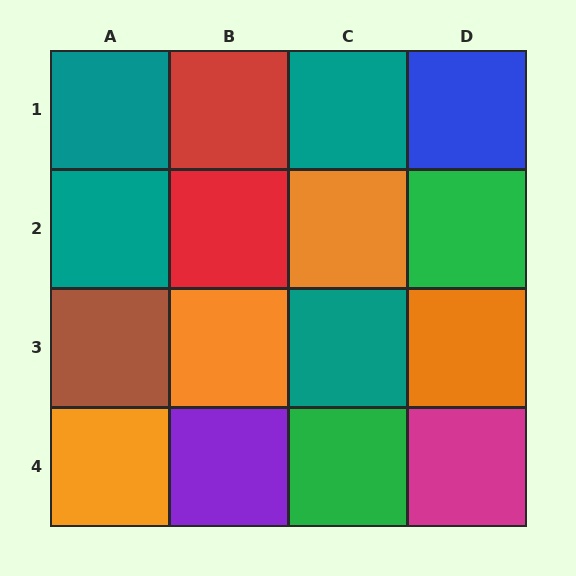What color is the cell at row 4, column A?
Orange.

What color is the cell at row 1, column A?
Teal.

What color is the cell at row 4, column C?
Green.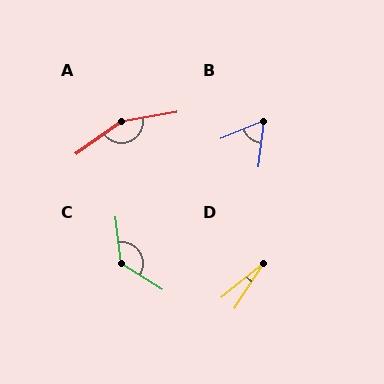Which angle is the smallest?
D, at approximately 17 degrees.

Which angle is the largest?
A, at approximately 153 degrees.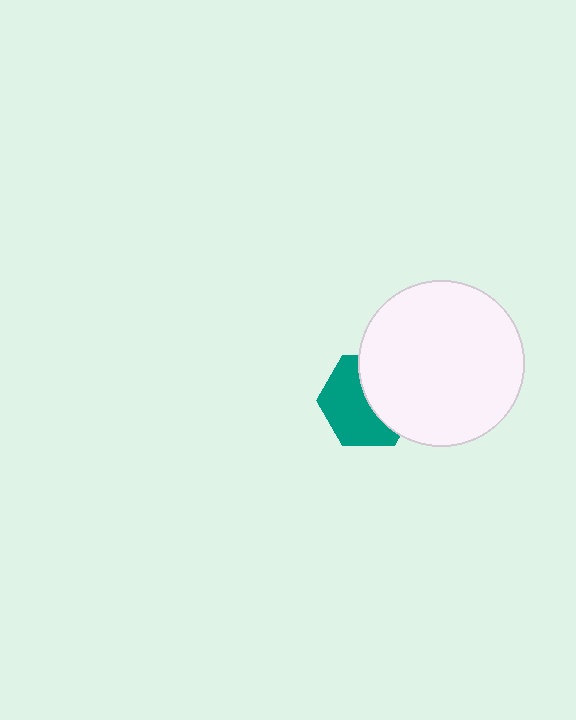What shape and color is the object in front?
The object in front is a white circle.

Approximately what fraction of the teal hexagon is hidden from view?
Roughly 45% of the teal hexagon is hidden behind the white circle.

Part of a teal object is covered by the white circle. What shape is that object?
It is a hexagon.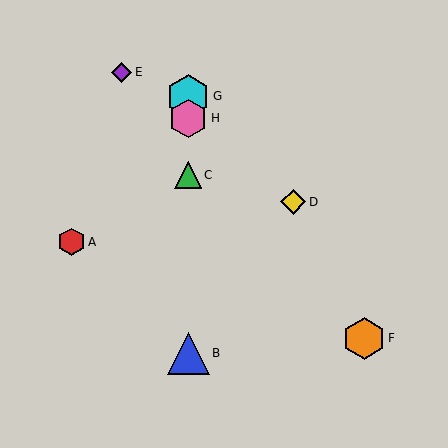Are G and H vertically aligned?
Yes, both are at x≈188.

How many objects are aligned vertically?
4 objects (B, C, G, H) are aligned vertically.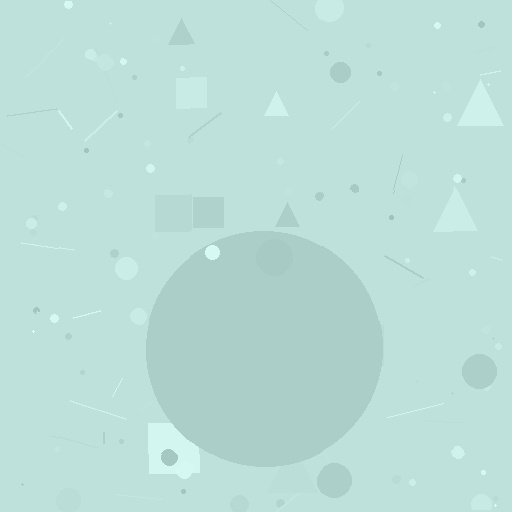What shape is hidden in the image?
A circle is hidden in the image.